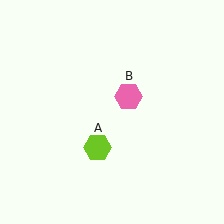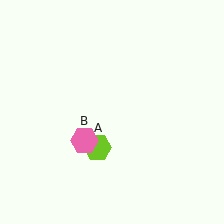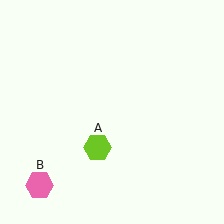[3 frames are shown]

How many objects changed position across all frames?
1 object changed position: pink hexagon (object B).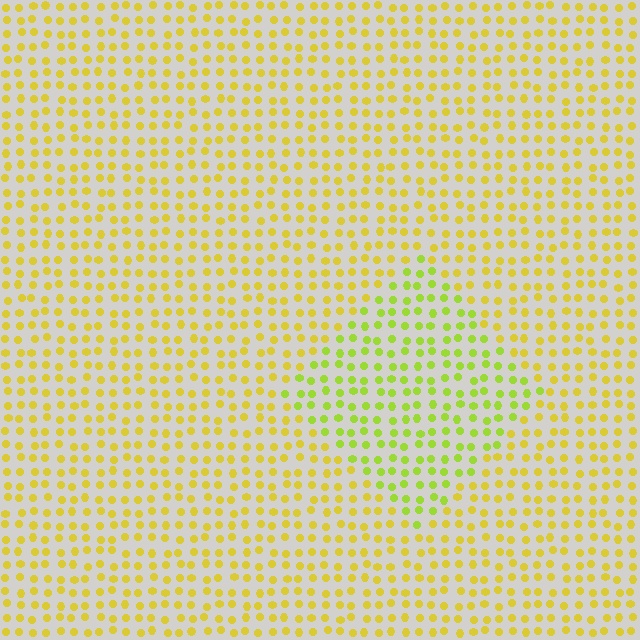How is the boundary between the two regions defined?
The boundary is defined purely by a slight shift in hue (about 29 degrees). Spacing, size, and orientation are identical on both sides.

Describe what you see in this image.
The image is filled with small yellow elements in a uniform arrangement. A diamond-shaped region is visible where the elements are tinted to a slightly different hue, forming a subtle color boundary.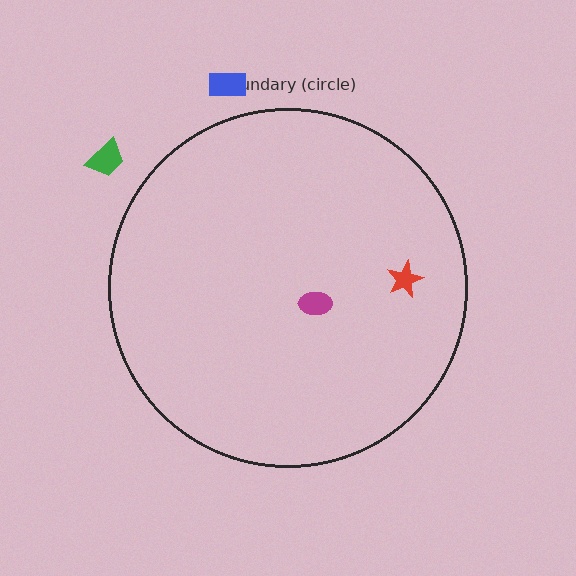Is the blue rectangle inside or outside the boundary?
Outside.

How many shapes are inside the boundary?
2 inside, 2 outside.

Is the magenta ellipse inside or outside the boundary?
Inside.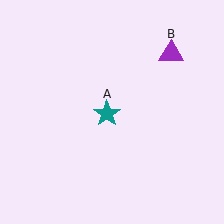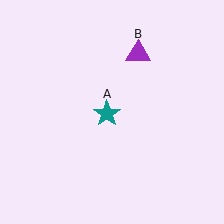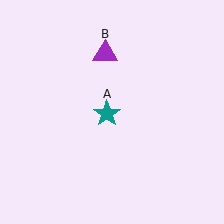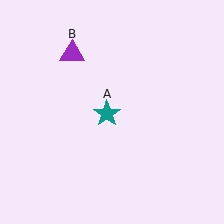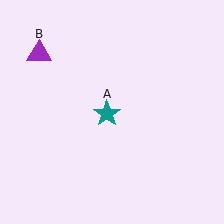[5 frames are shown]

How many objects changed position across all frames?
1 object changed position: purple triangle (object B).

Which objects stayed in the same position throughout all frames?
Teal star (object A) remained stationary.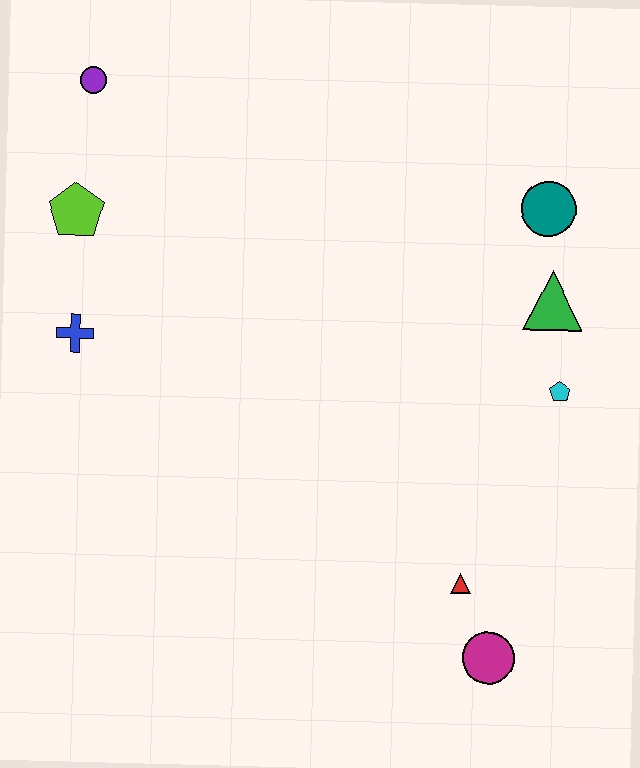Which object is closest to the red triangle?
The magenta circle is closest to the red triangle.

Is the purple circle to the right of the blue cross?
Yes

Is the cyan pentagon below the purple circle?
Yes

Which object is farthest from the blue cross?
The magenta circle is farthest from the blue cross.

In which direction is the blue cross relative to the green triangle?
The blue cross is to the left of the green triangle.